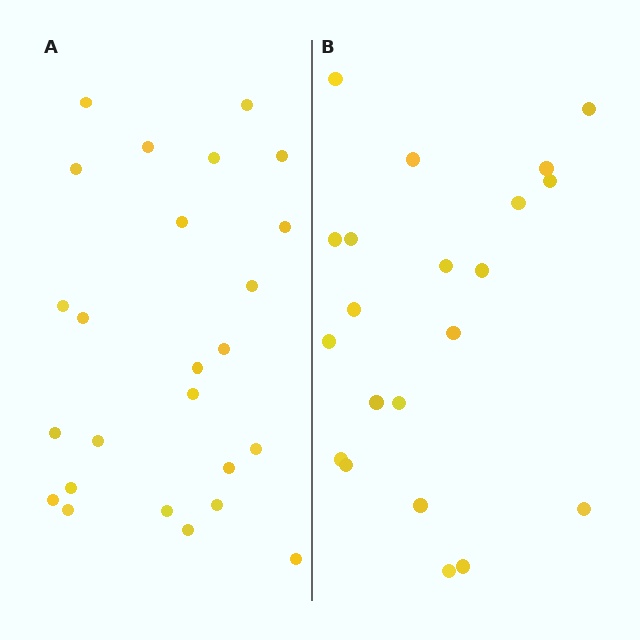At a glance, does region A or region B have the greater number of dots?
Region A (the left region) has more dots.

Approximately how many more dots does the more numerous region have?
Region A has about 4 more dots than region B.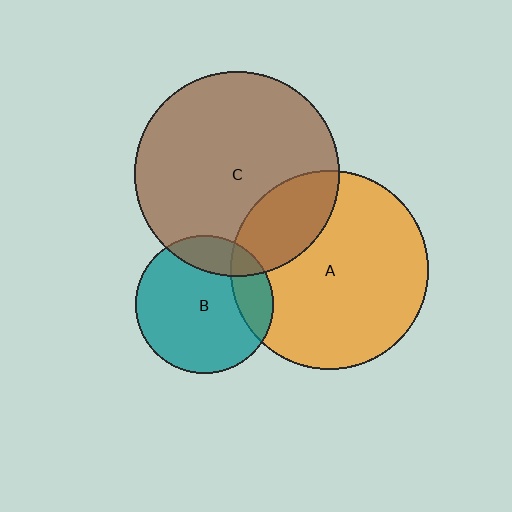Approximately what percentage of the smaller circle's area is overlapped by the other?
Approximately 20%.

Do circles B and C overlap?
Yes.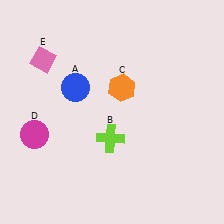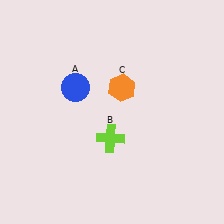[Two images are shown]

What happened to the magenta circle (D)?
The magenta circle (D) was removed in Image 2. It was in the bottom-left area of Image 1.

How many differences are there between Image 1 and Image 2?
There are 2 differences between the two images.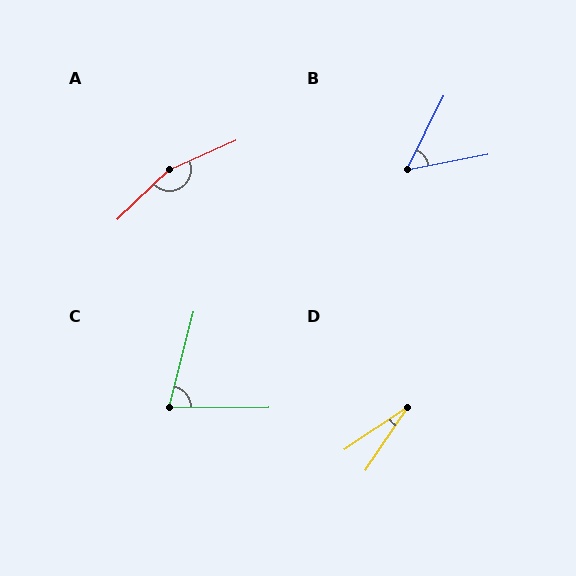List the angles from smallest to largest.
D (22°), B (52°), C (75°), A (160°).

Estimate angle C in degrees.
Approximately 75 degrees.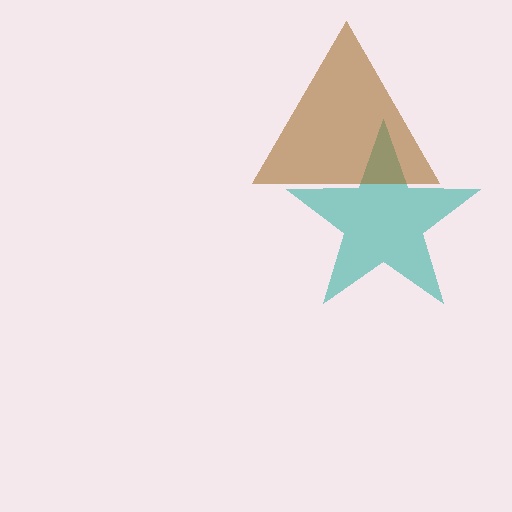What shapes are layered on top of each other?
The layered shapes are: a teal star, a brown triangle.